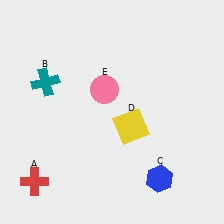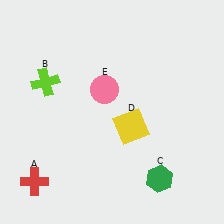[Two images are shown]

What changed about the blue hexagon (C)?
In Image 1, C is blue. In Image 2, it changed to green.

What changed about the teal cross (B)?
In Image 1, B is teal. In Image 2, it changed to lime.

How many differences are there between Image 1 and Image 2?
There are 2 differences between the two images.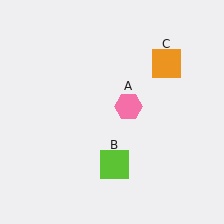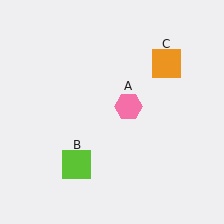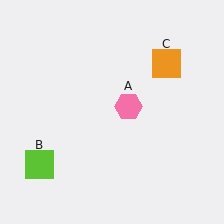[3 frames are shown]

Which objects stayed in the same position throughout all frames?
Pink hexagon (object A) and orange square (object C) remained stationary.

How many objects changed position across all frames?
1 object changed position: lime square (object B).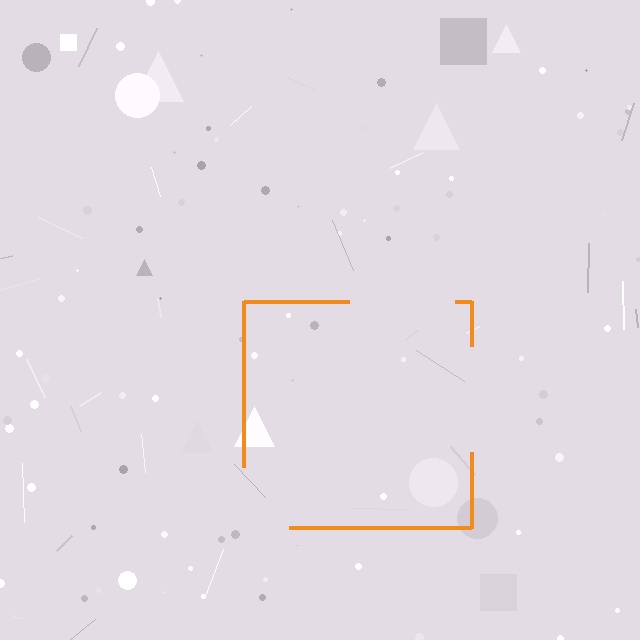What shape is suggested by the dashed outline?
The dashed outline suggests a square.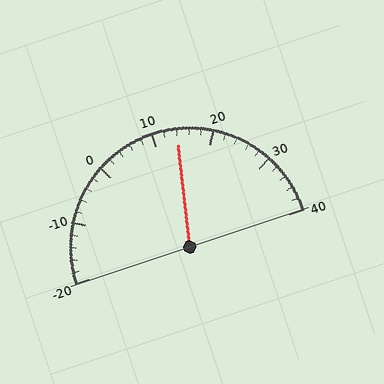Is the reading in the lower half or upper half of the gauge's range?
The reading is in the upper half of the range (-20 to 40).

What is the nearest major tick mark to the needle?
The nearest major tick mark is 10.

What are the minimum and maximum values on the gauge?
The gauge ranges from -20 to 40.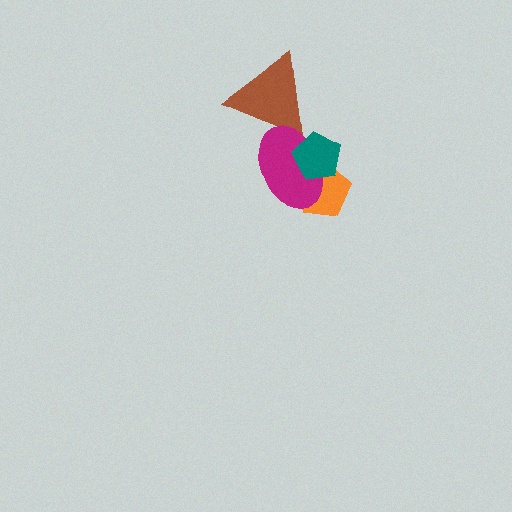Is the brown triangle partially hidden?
Yes, it is partially covered by another shape.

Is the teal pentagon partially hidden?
No, no other shape covers it.